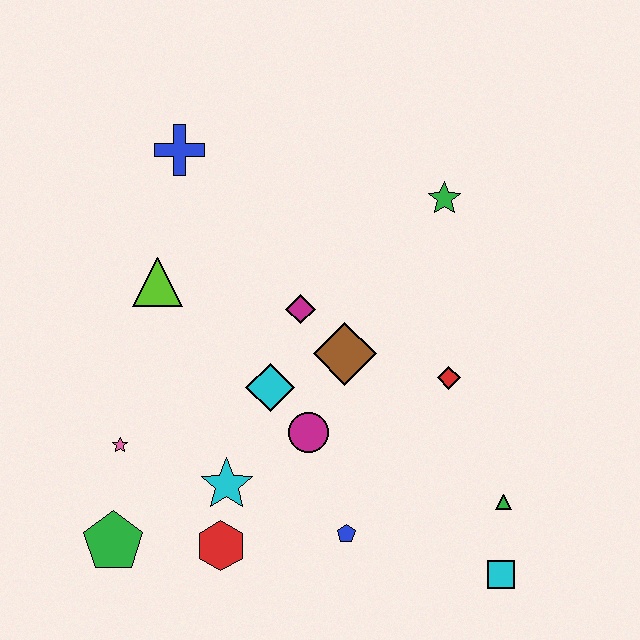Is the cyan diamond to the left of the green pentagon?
No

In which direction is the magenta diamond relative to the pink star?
The magenta diamond is to the right of the pink star.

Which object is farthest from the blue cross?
The cyan square is farthest from the blue cross.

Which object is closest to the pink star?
The green pentagon is closest to the pink star.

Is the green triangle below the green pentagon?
No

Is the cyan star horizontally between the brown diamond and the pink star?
Yes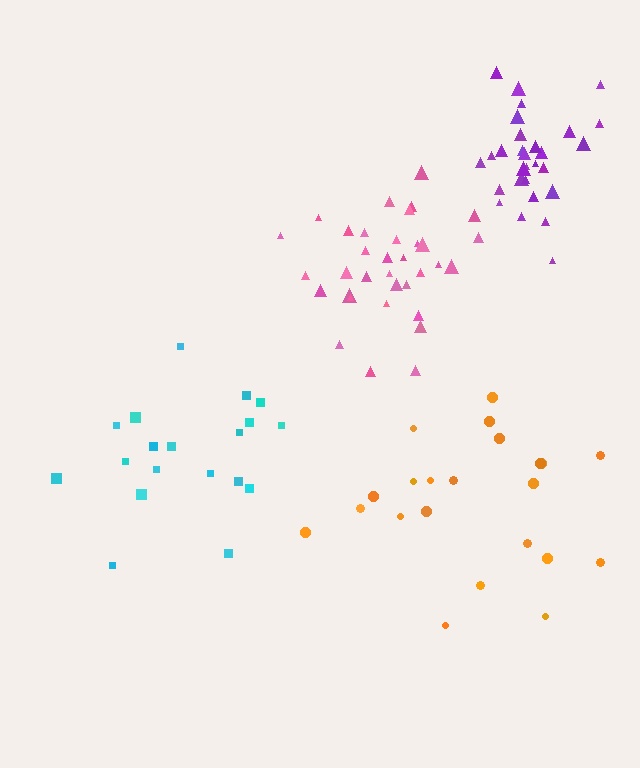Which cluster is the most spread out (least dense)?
Cyan.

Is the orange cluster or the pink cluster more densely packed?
Pink.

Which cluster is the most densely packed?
Purple.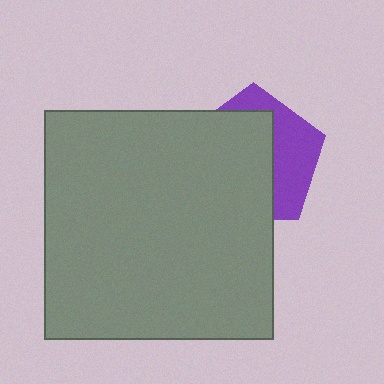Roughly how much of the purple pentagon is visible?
A small part of it is visible (roughly 38%).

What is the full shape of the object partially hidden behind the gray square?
The partially hidden object is a purple pentagon.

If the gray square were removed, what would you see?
You would see the complete purple pentagon.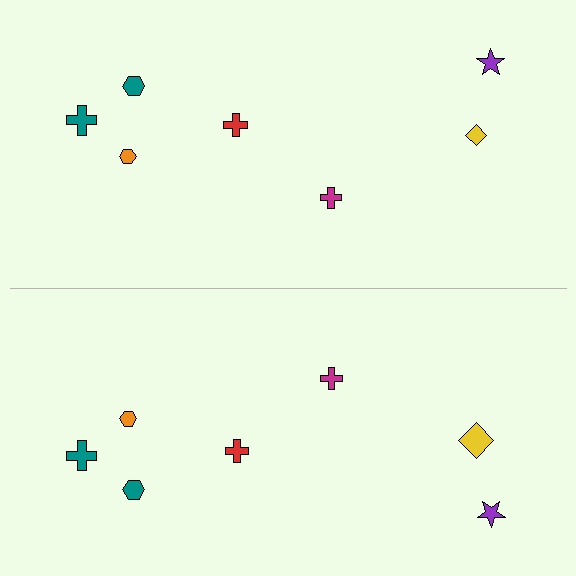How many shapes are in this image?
There are 14 shapes in this image.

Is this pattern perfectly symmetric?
No, the pattern is not perfectly symmetric. The yellow diamond on the bottom side has a different size than its mirror counterpart.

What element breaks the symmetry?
The yellow diamond on the bottom side has a different size than its mirror counterpart.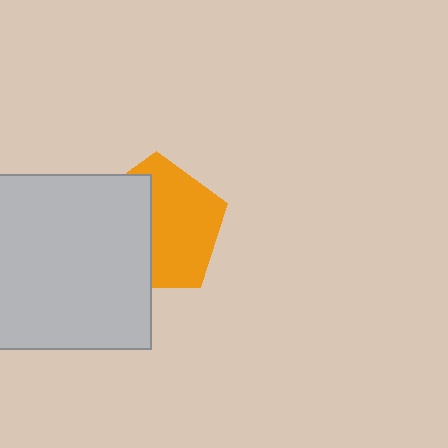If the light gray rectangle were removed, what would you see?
You would see the complete orange pentagon.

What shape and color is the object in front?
The object in front is a light gray rectangle.